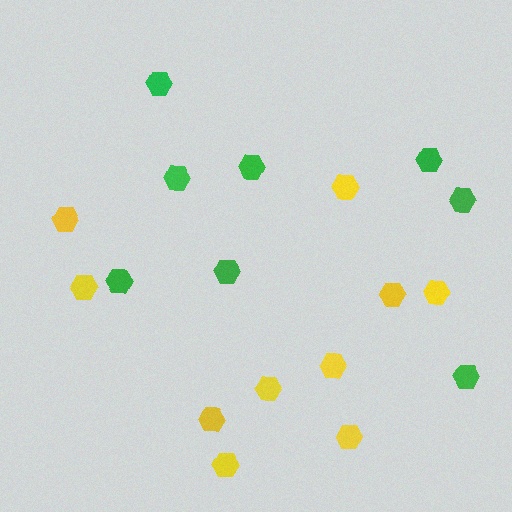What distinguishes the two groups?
There are 2 groups: one group of yellow hexagons (10) and one group of green hexagons (8).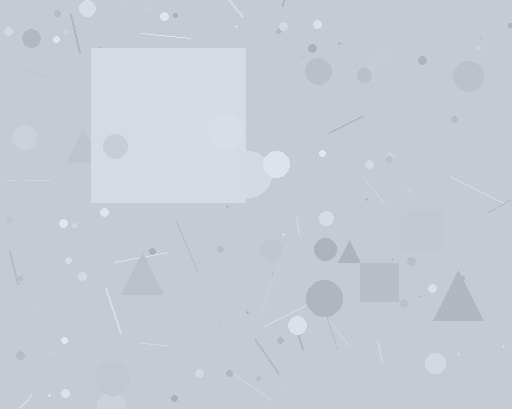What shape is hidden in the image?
A square is hidden in the image.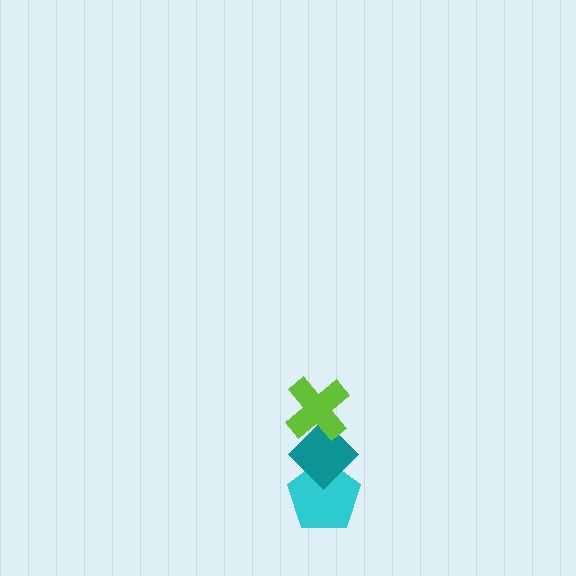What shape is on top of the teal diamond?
The lime cross is on top of the teal diamond.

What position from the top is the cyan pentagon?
The cyan pentagon is 3rd from the top.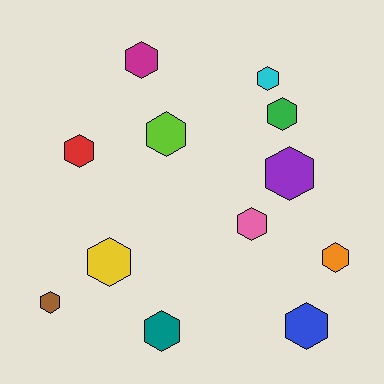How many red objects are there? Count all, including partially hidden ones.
There is 1 red object.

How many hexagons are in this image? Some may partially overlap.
There are 12 hexagons.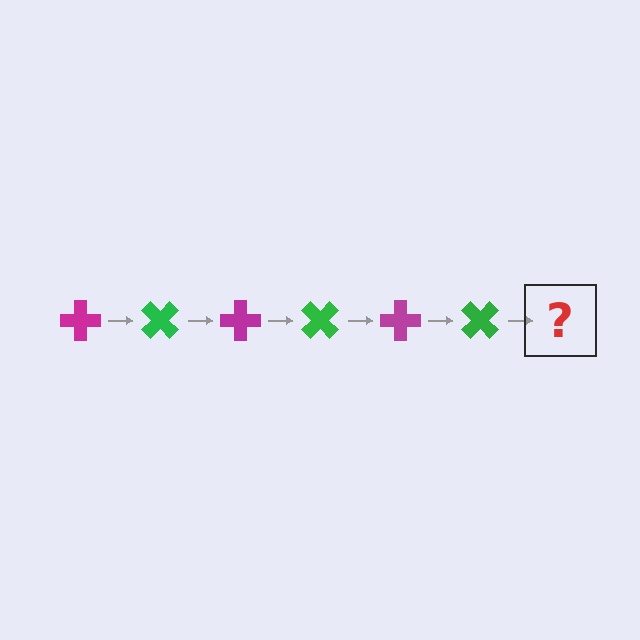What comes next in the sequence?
The next element should be a magenta cross, rotated 270 degrees from the start.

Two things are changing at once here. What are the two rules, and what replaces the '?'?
The two rules are that it rotates 45 degrees each step and the color cycles through magenta and green. The '?' should be a magenta cross, rotated 270 degrees from the start.